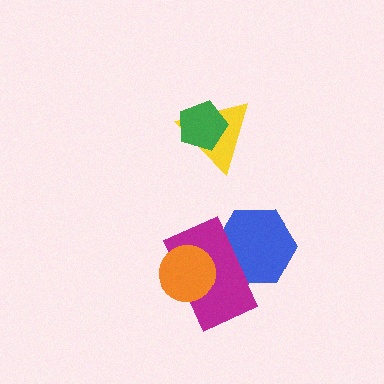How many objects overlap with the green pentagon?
1 object overlaps with the green pentagon.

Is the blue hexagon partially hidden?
Yes, it is partially covered by another shape.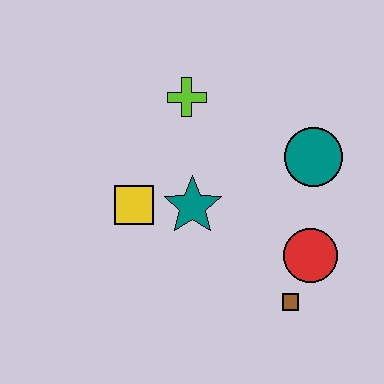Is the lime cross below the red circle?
No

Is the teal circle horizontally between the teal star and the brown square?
No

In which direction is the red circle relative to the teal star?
The red circle is to the right of the teal star.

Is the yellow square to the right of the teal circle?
No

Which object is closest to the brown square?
The red circle is closest to the brown square.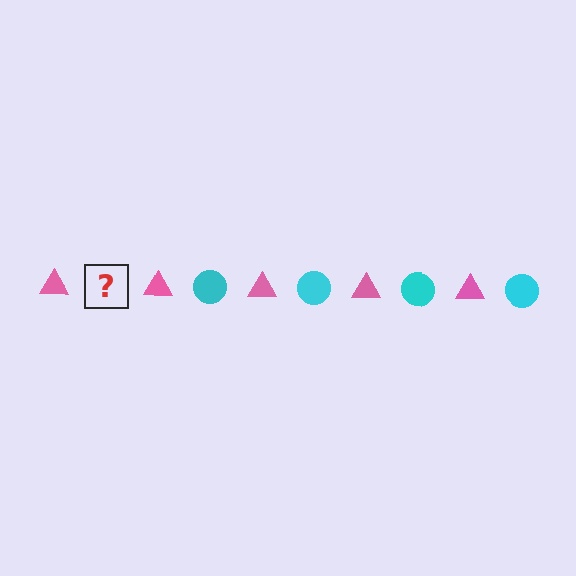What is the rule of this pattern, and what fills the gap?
The rule is that the pattern alternates between pink triangle and cyan circle. The gap should be filled with a cyan circle.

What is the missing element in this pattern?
The missing element is a cyan circle.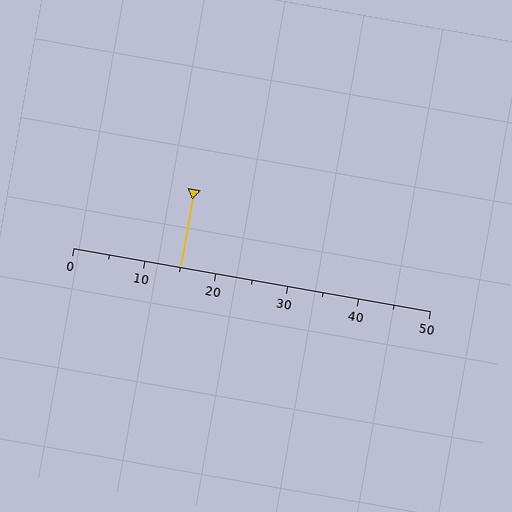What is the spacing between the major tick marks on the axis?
The major ticks are spaced 10 apart.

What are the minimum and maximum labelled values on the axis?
The axis runs from 0 to 50.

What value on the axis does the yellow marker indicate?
The marker indicates approximately 15.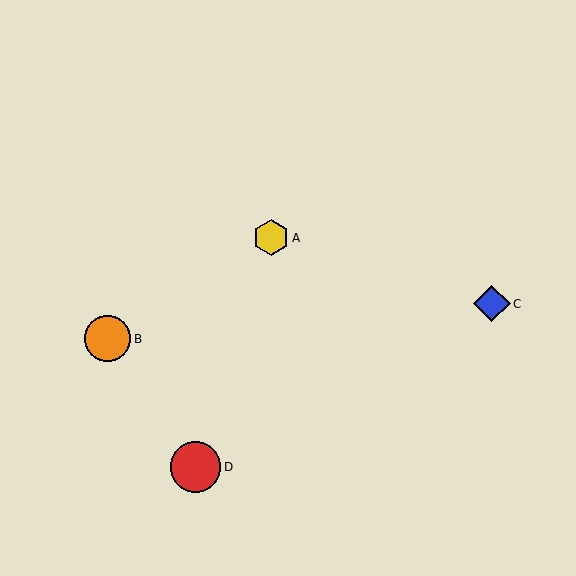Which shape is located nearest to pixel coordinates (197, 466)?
The red circle (labeled D) at (195, 467) is nearest to that location.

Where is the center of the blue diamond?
The center of the blue diamond is at (492, 304).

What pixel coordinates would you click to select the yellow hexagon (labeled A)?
Click at (271, 238) to select the yellow hexagon A.